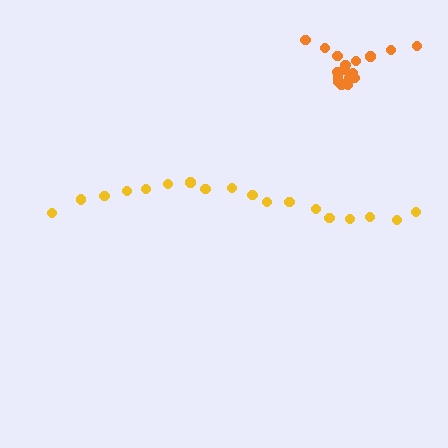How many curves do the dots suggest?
There are 2 distinct paths.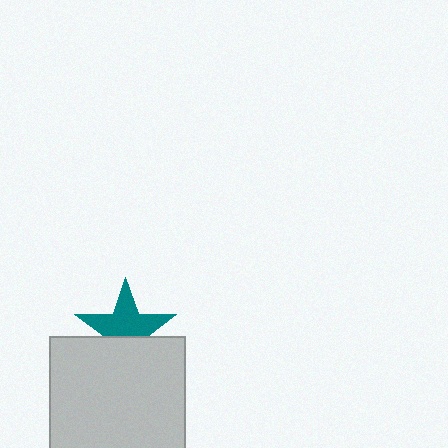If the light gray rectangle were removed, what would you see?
You would see the complete teal star.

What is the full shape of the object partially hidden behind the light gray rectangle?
The partially hidden object is a teal star.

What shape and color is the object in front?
The object in front is a light gray rectangle.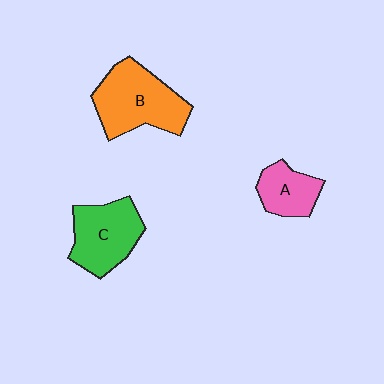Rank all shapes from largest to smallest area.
From largest to smallest: B (orange), C (green), A (pink).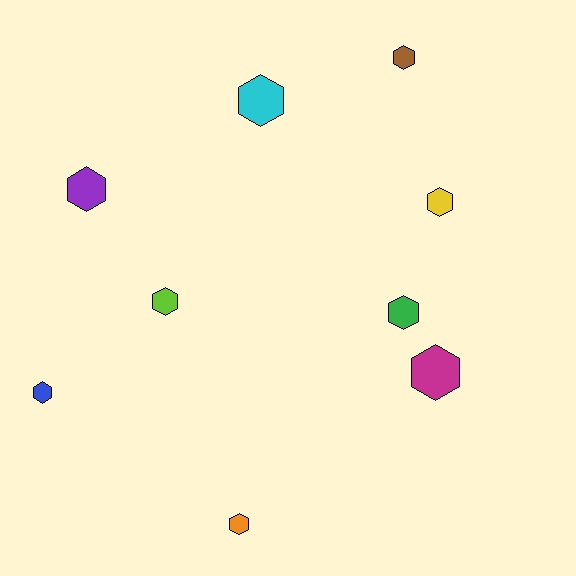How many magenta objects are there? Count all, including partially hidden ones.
There is 1 magenta object.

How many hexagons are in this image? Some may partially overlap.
There are 9 hexagons.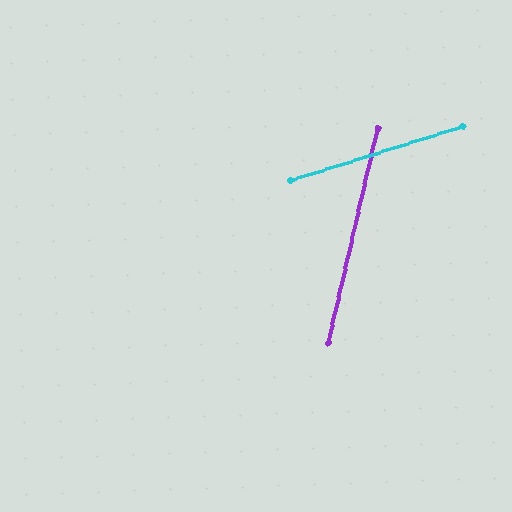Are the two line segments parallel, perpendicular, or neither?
Neither parallel nor perpendicular — they differ by about 60°.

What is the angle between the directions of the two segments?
Approximately 60 degrees.